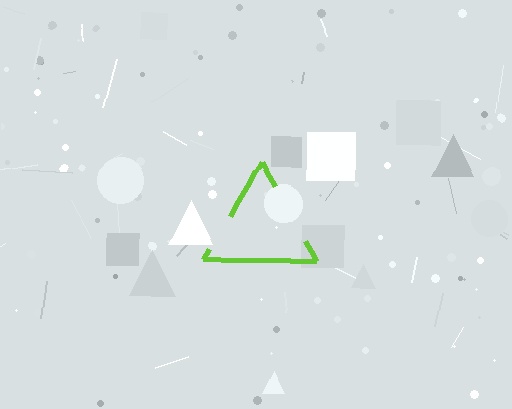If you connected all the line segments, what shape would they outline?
They would outline a triangle.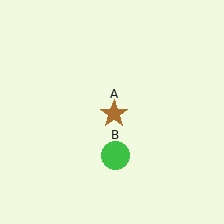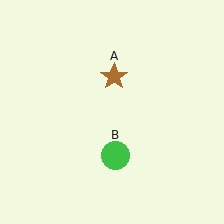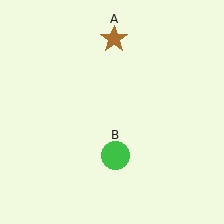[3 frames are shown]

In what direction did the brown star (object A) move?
The brown star (object A) moved up.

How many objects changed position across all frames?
1 object changed position: brown star (object A).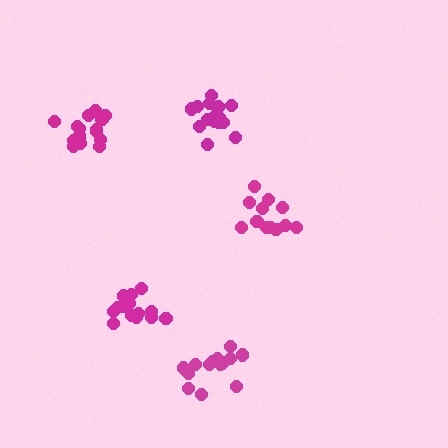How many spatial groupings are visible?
There are 5 spatial groupings.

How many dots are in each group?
Group 1: 16 dots, Group 2: 12 dots, Group 3: 14 dots, Group 4: 14 dots, Group 5: 17 dots (73 total).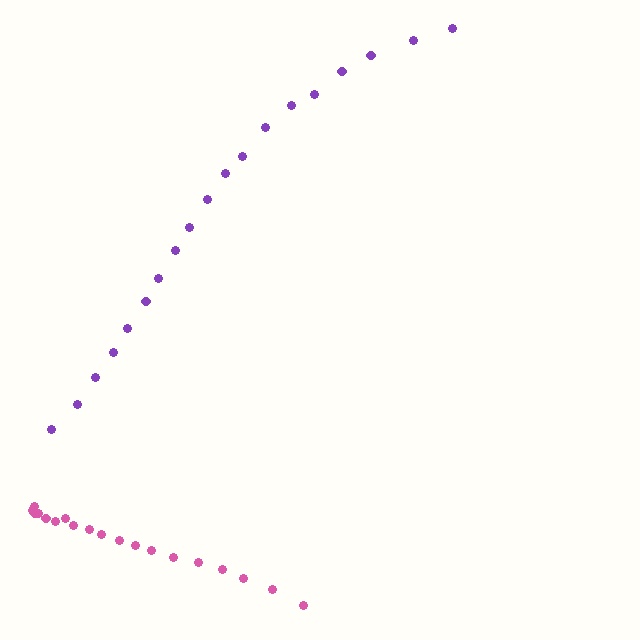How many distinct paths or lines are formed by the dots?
There are 2 distinct paths.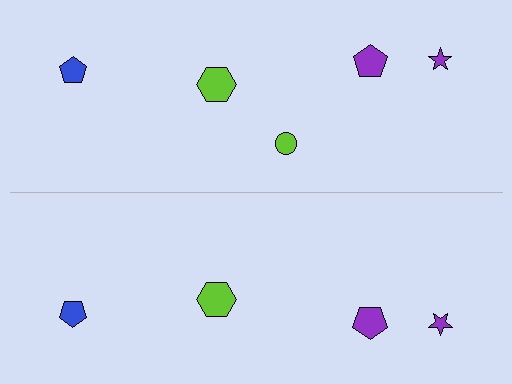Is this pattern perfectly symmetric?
No, the pattern is not perfectly symmetric. A lime circle is missing from the bottom side.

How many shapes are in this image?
There are 9 shapes in this image.